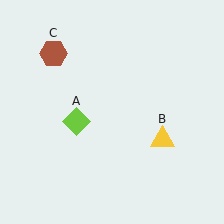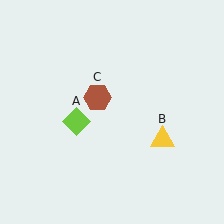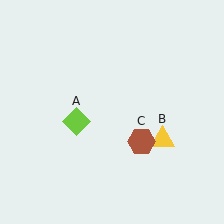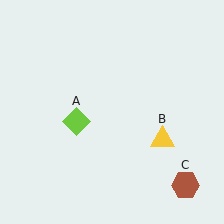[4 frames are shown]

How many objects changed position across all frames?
1 object changed position: brown hexagon (object C).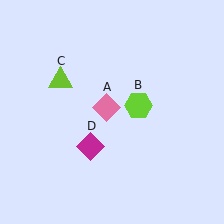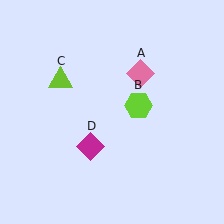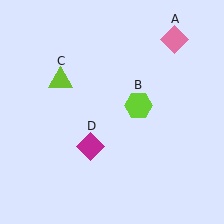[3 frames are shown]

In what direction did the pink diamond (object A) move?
The pink diamond (object A) moved up and to the right.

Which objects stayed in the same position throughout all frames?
Lime hexagon (object B) and lime triangle (object C) and magenta diamond (object D) remained stationary.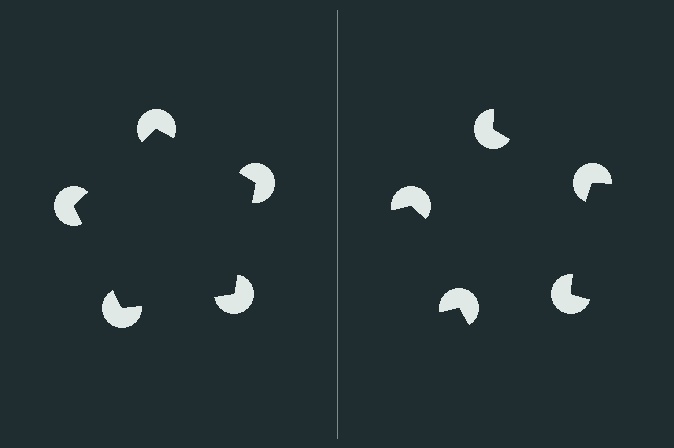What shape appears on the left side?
An illusory pentagon.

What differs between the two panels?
The pac-man discs are positioned identically on both sides; only the wedge orientations differ. On the left they align to a pentagon; on the right they are misaligned.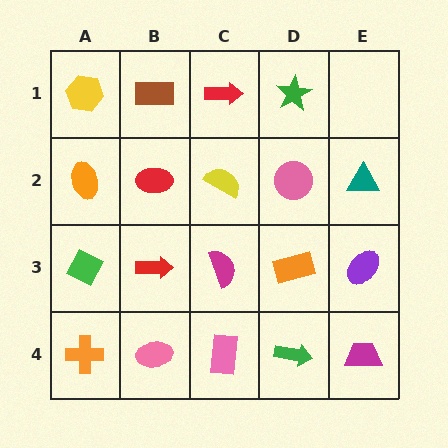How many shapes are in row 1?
4 shapes.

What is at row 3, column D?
An orange rectangle.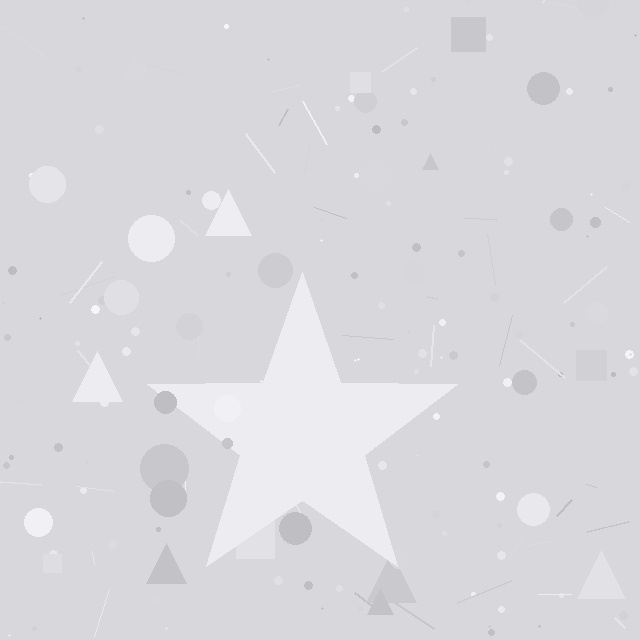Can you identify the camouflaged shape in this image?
The camouflaged shape is a star.